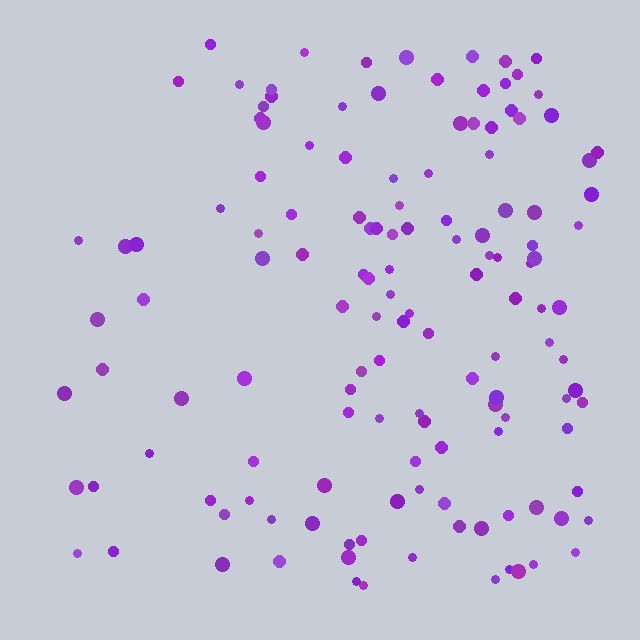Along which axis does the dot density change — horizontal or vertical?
Horizontal.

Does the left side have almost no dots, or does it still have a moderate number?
Still a moderate number, just noticeably fewer than the right.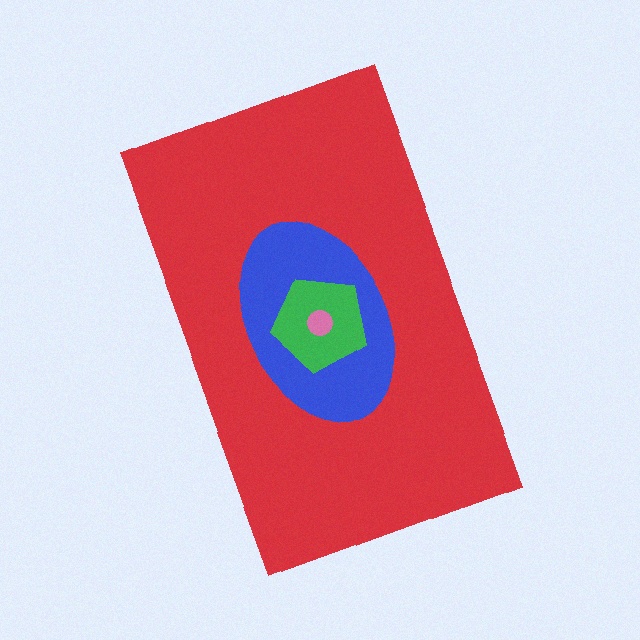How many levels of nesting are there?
4.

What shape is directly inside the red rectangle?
The blue ellipse.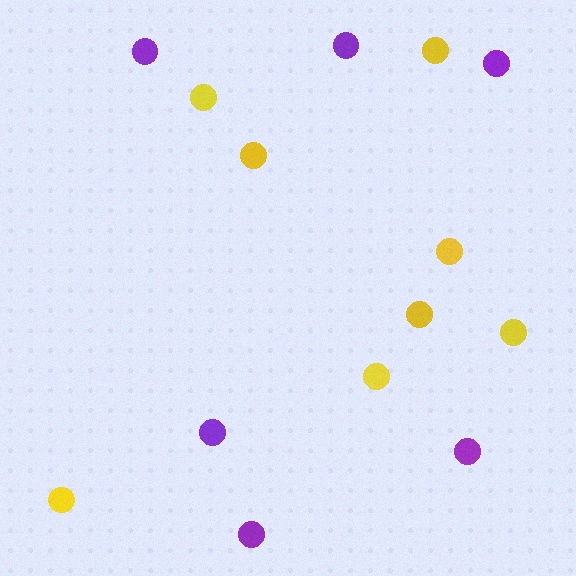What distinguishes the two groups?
There are 2 groups: one group of purple circles (6) and one group of yellow circles (8).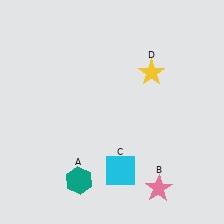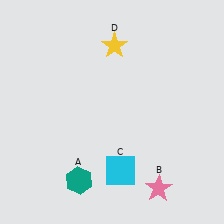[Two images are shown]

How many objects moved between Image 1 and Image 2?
1 object moved between the two images.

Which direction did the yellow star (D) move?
The yellow star (D) moved left.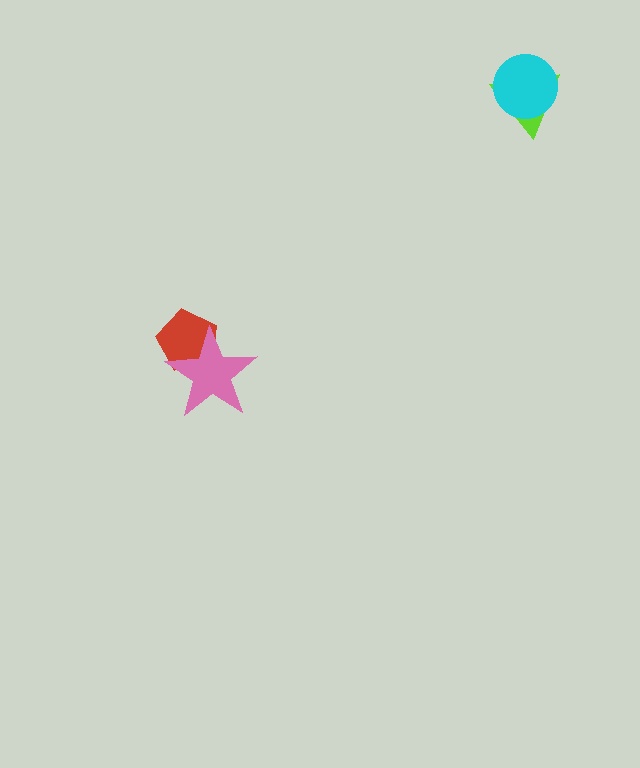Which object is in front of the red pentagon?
The pink star is in front of the red pentagon.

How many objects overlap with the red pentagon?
1 object overlaps with the red pentagon.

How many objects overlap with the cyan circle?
1 object overlaps with the cyan circle.